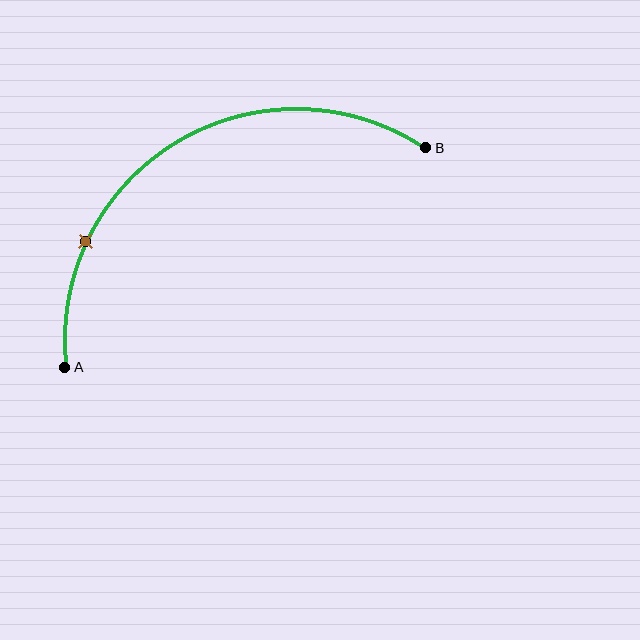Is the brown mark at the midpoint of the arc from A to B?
No. The brown mark lies on the arc but is closer to endpoint A. The arc midpoint would be at the point on the curve equidistant along the arc from both A and B.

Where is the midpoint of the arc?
The arc midpoint is the point on the curve farthest from the straight line joining A and B. It sits above that line.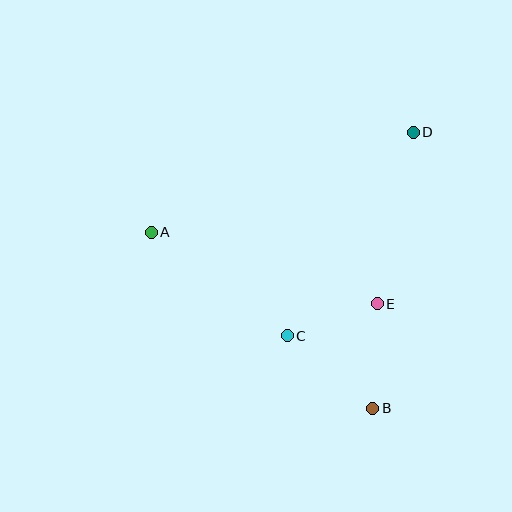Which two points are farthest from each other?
Points A and B are farthest from each other.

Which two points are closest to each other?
Points C and E are closest to each other.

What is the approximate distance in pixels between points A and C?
The distance between A and C is approximately 171 pixels.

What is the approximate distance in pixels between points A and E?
The distance between A and E is approximately 237 pixels.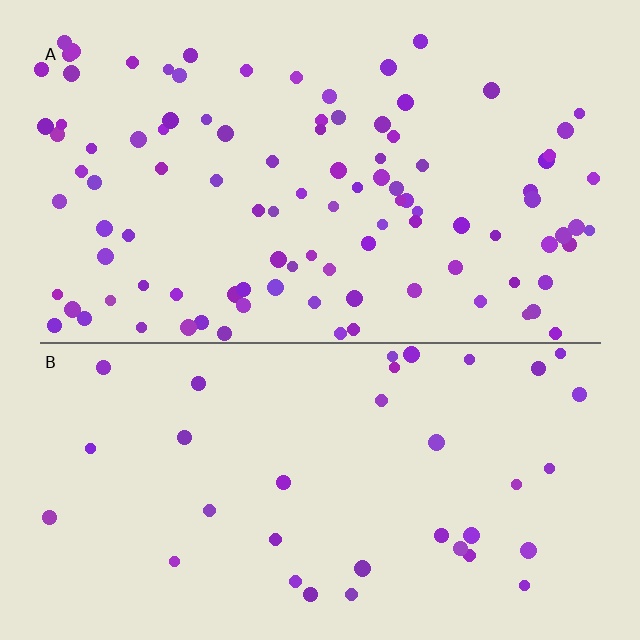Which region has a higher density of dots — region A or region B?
A (the top).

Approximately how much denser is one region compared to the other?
Approximately 2.8× — region A over region B.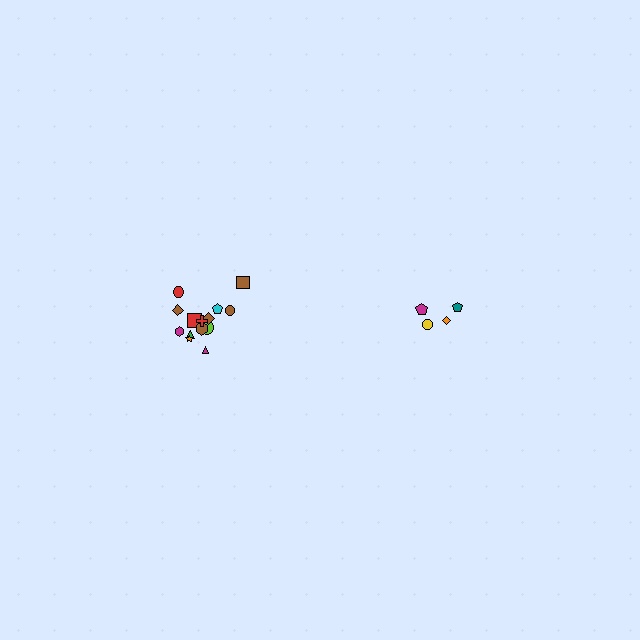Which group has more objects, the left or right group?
The left group.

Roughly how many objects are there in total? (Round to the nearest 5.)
Roughly 20 objects in total.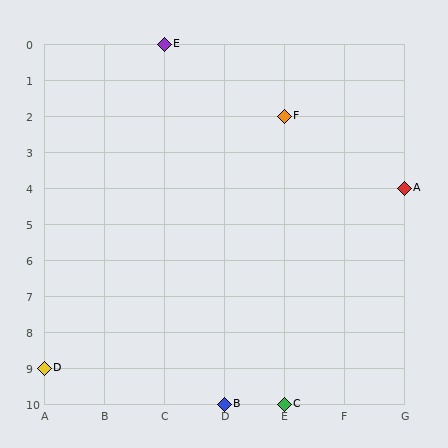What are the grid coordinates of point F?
Point F is at grid coordinates (E, 2).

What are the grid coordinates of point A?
Point A is at grid coordinates (G, 4).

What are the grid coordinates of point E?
Point E is at grid coordinates (C, 0).